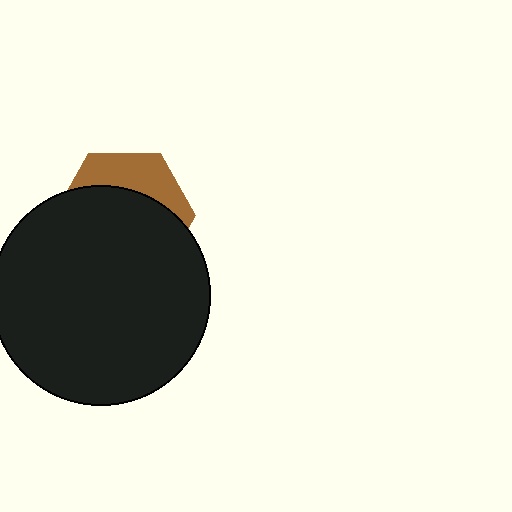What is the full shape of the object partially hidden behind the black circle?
The partially hidden object is a brown hexagon.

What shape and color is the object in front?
The object in front is a black circle.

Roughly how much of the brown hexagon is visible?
A small part of it is visible (roughly 31%).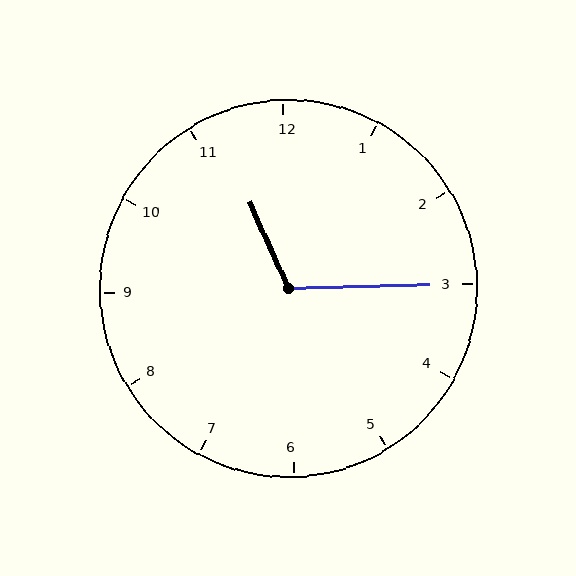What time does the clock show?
11:15.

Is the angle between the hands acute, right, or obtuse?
It is obtuse.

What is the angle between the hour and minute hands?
Approximately 112 degrees.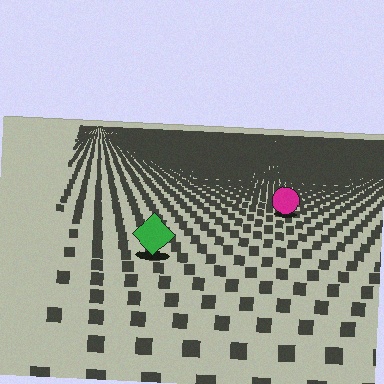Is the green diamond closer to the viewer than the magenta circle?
Yes. The green diamond is closer — you can tell from the texture gradient: the ground texture is coarser near it.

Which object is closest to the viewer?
The green diamond is closest. The texture marks near it are larger and more spread out.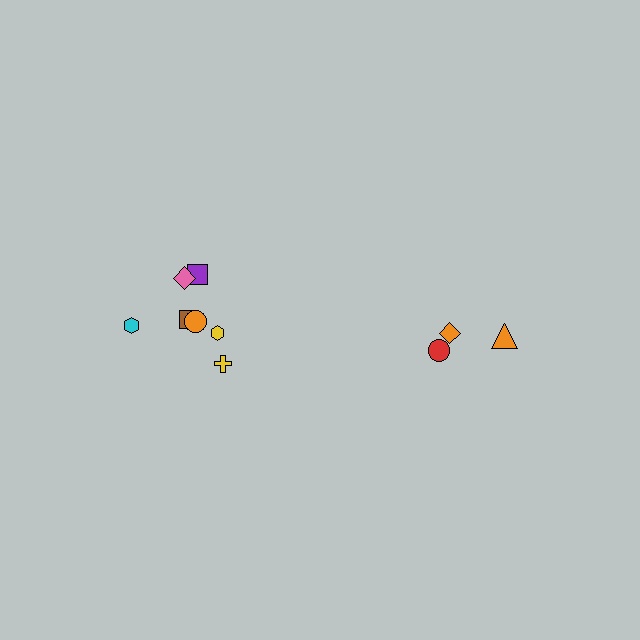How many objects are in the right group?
There are 3 objects.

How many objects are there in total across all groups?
There are 10 objects.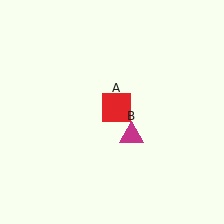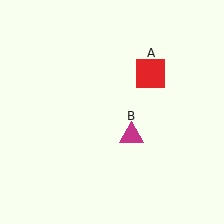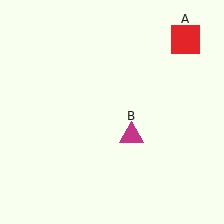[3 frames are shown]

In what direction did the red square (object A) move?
The red square (object A) moved up and to the right.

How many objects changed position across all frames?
1 object changed position: red square (object A).